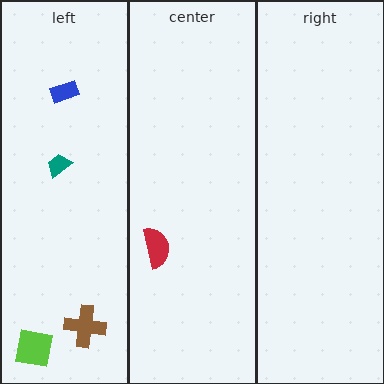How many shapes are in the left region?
4.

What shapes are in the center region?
The red semicircle.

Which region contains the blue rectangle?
The left region.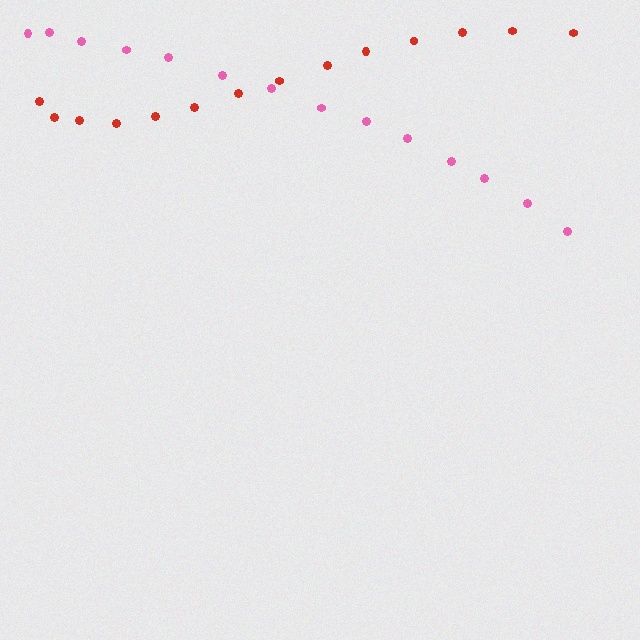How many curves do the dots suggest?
There are 2 distinct paths.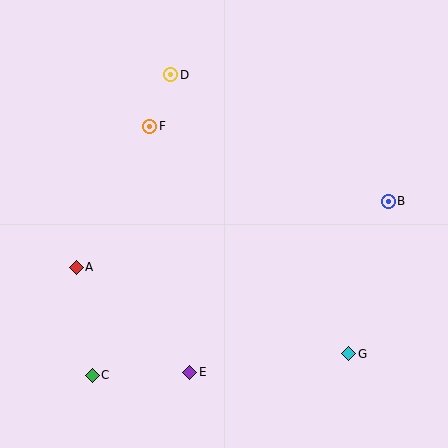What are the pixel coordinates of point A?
Point A is at (76, 267).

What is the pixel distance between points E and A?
The distance between E and A is 155 pixels.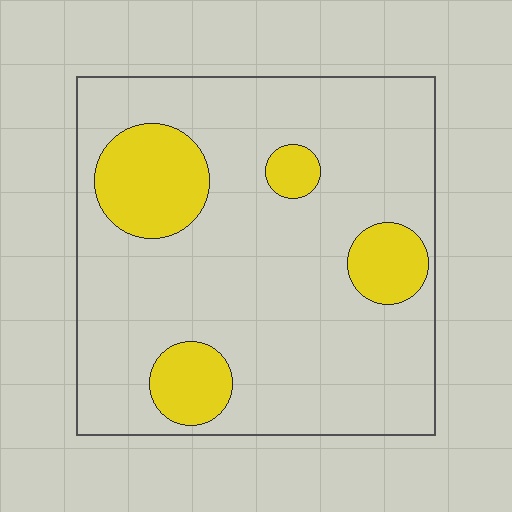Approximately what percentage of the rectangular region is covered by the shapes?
Approximately 20%.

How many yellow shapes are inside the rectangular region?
4.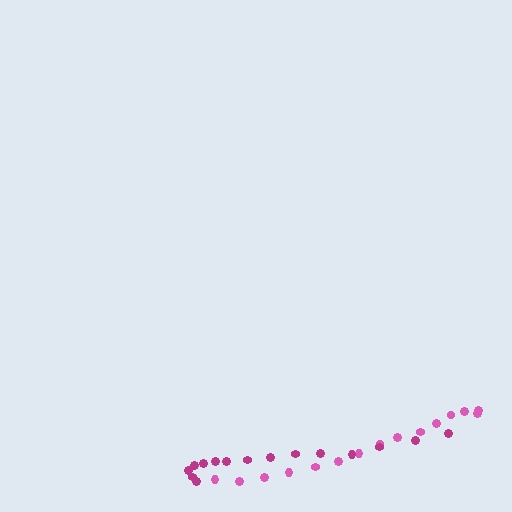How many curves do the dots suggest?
There are 2 distinct paths.